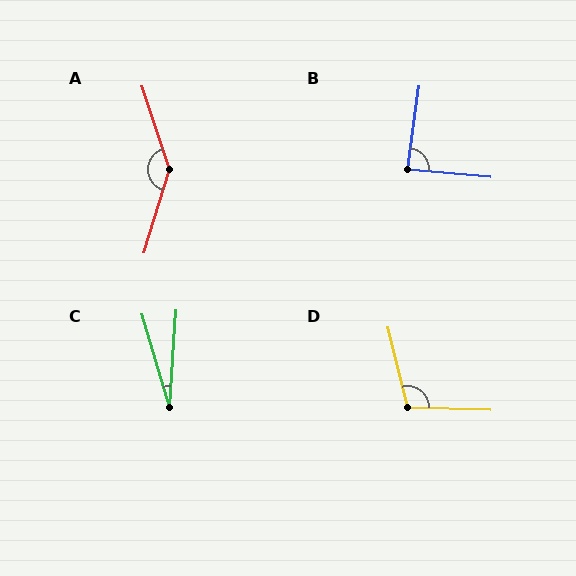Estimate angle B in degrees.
Approximately 87 degrees.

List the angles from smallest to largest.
C (20°), B (87°), D (105°), A (144°).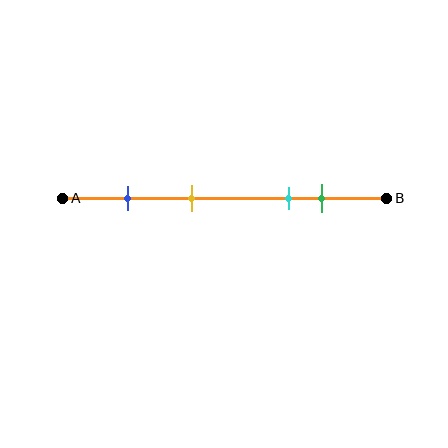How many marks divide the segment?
There are 4 marks dividing the segment.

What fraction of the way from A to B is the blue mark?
The blue mark is approximately 20% (0.2) of the way from A to B.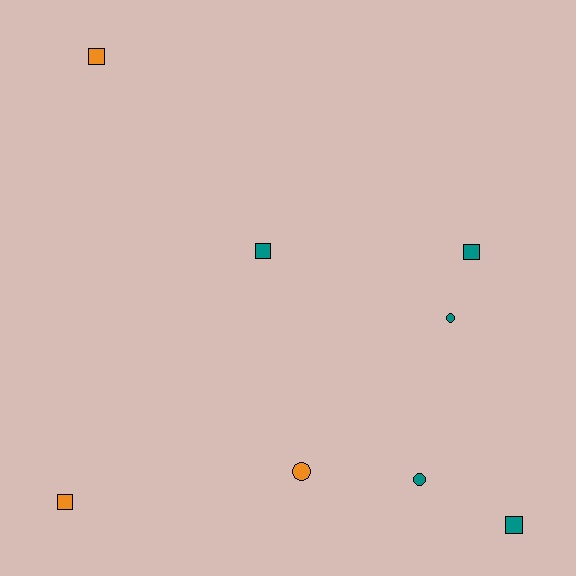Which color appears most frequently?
Teal, with 5 objects.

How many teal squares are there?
There are 3 teal squares.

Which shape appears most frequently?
Square, with 5 objects.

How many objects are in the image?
There are 8 objects.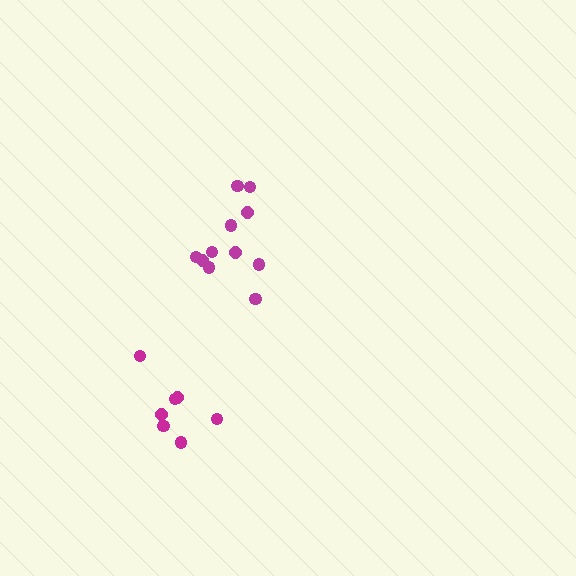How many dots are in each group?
Group 1: 7 dots, Group 2: 11 dots (18 total).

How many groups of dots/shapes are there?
There are 2 groups.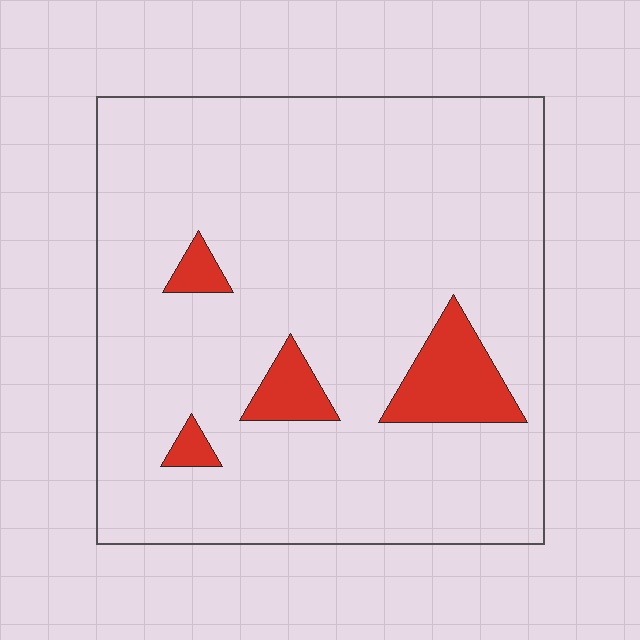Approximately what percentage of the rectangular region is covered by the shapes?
Approximately 10%.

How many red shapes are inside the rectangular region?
4.